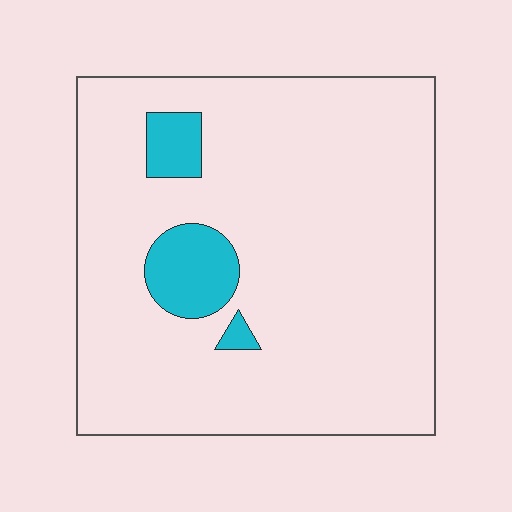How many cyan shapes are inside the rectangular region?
3.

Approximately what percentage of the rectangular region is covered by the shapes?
Approximately 10%.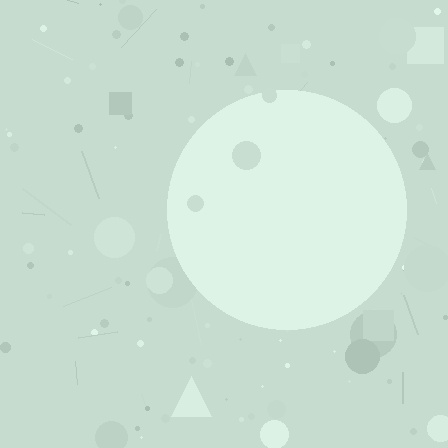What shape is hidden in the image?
A circle is hidden in the image.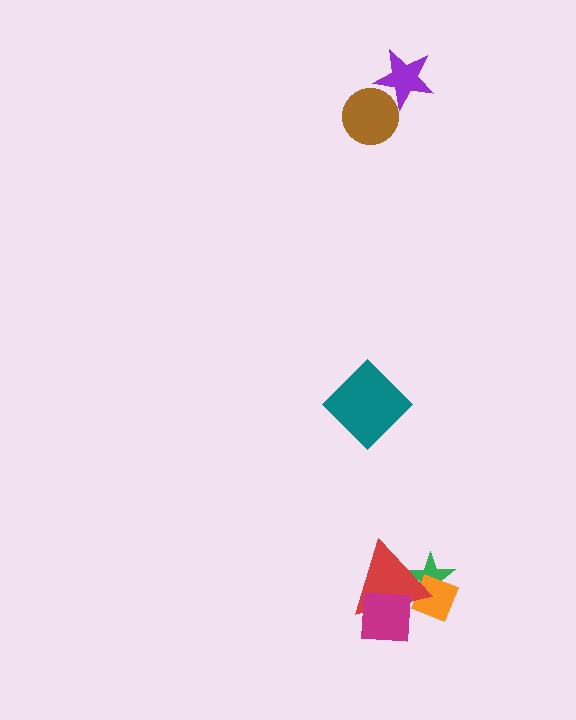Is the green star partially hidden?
Yes, it is partially covered by another shape.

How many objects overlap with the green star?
2 objects overlap with the green star.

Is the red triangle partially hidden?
Yes, it is partially covered by another shape.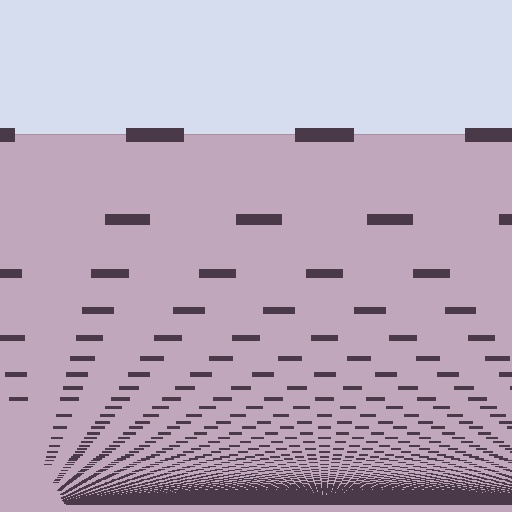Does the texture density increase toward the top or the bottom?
Density increases toward the bottom.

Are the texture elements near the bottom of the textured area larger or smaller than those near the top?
Smaller. The gradient is inverted — elements near the bottom are smaller and denser.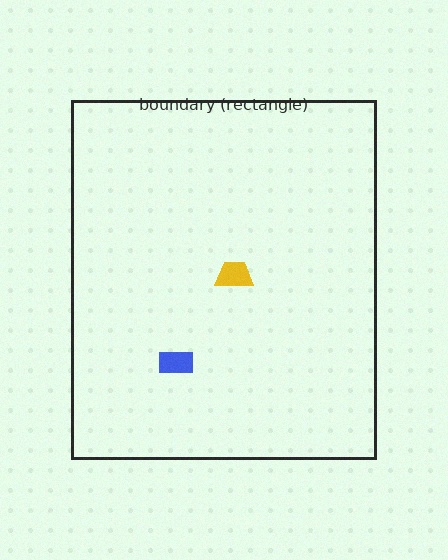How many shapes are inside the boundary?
2 inside, 0 outside.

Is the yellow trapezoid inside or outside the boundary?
Inside.